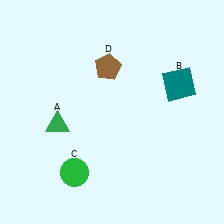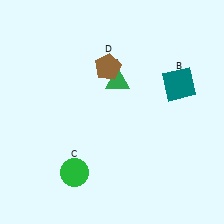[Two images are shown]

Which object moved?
The green triangle (A) moved right.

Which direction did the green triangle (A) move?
The green triangle (A) moved right.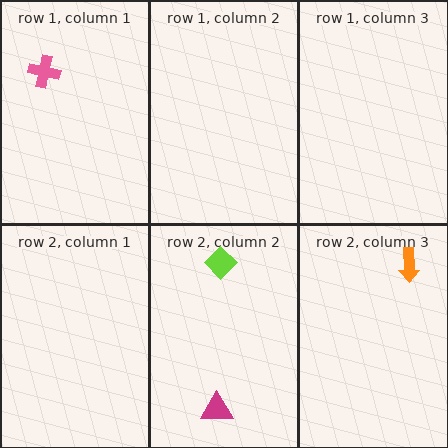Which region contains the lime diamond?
The row 2, column 2 region.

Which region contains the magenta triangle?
The row 2, column 2 region.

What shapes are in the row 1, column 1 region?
The pink cross.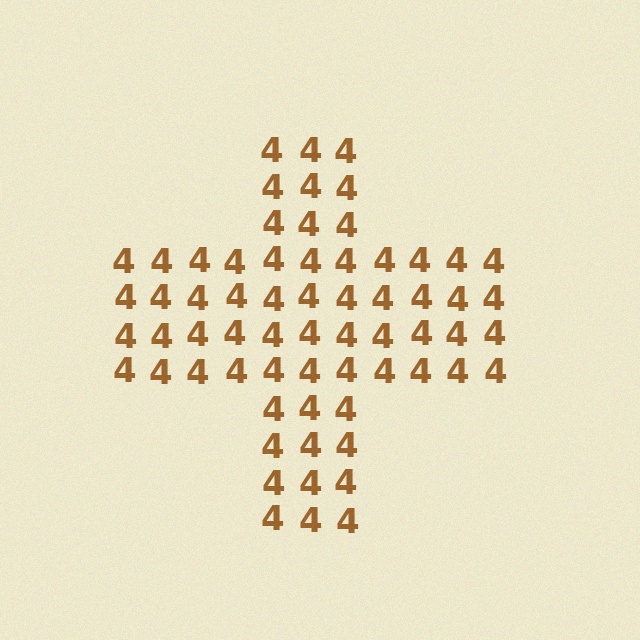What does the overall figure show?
The overall figure shows a cross.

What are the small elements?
The small elements are digit 4's.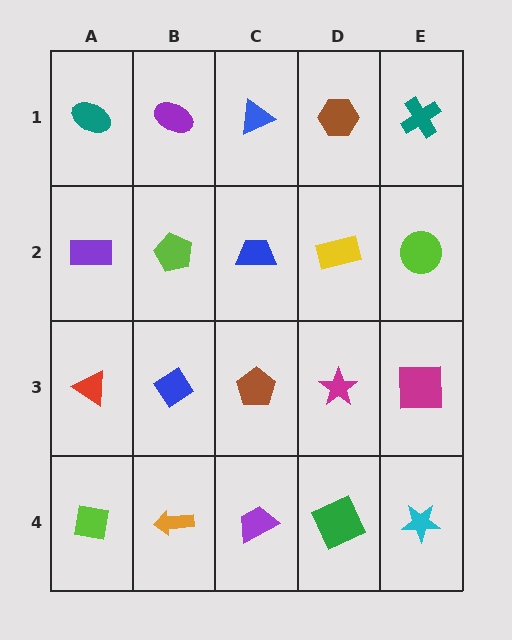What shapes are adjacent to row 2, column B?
A purple ellipse (row 1, column B), a blue diamond (row 3, column B), a purple rectangle (row 2, column A), a blue trapezoid (row 2, column C).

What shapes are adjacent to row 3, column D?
A yellow rectangle (row 2, column D), a green square (row 4, column D), a brown pentagon (row 3, column C), a magenta square (row 3, column E).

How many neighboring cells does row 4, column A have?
2.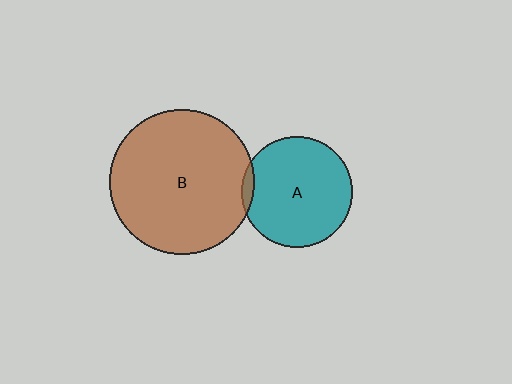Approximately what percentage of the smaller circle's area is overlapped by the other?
Approximately 5%.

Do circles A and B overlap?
Yes.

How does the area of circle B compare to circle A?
Approximately 1.7 times.